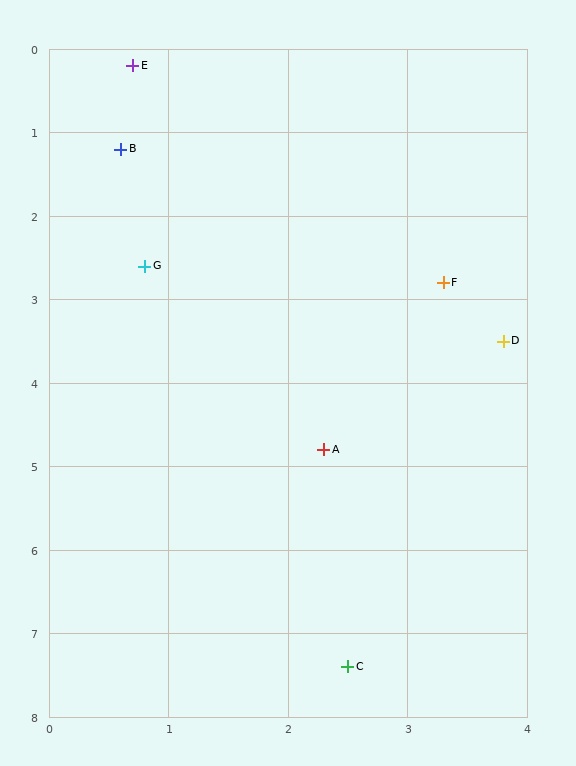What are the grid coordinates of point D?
Point D is at approximately (3.8, 3.5).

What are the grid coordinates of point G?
Point G is at approximately (0.8, 2.6).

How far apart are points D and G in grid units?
Points D and G are about 3.1 grid units apart.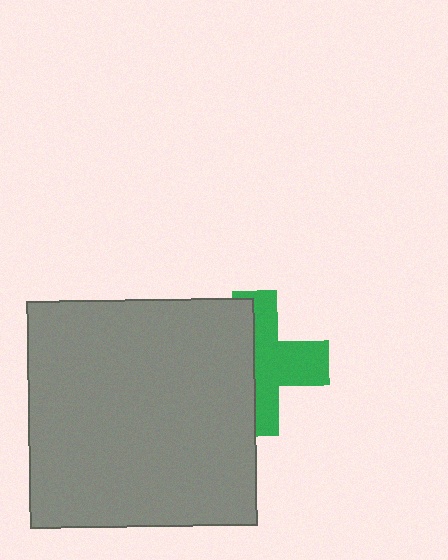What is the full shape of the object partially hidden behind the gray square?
The partially hidden object is a green cross.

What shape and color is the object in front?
The object in front is a gray square.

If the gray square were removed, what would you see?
You would see the complete green cross.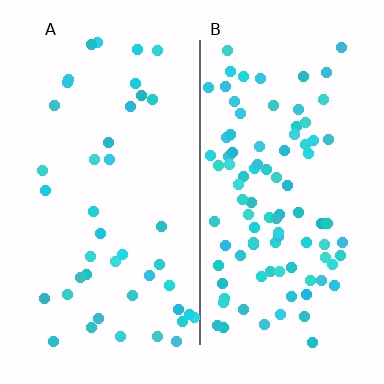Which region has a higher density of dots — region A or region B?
B (the right).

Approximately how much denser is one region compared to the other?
Approximately 2.3× — region B over region A.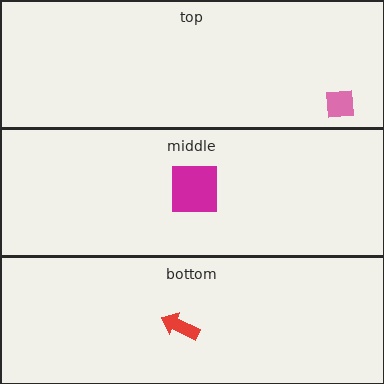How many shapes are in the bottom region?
1.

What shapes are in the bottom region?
The red arrow.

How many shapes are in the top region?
1.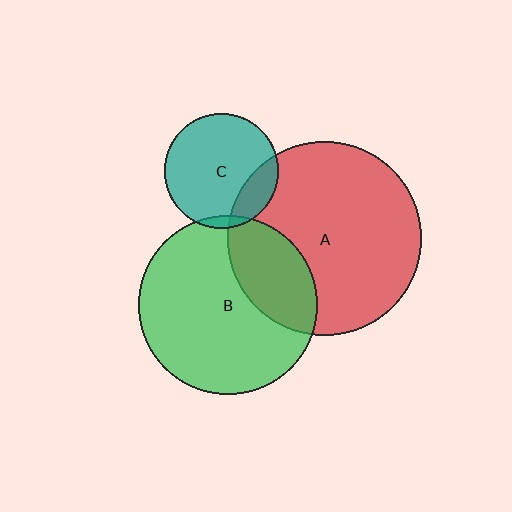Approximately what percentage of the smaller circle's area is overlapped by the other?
Approximately 5%.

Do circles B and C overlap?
Yes.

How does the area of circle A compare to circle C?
Approximately 2.9 times.